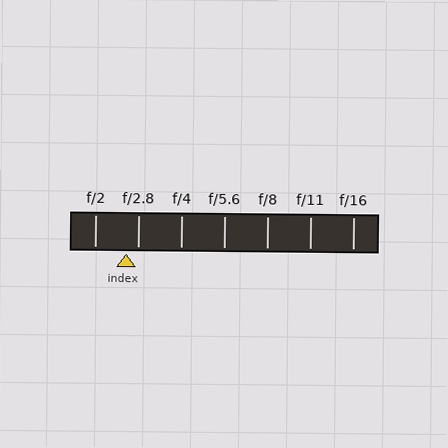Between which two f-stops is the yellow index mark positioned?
The index mark is between f/2 and f/2.8.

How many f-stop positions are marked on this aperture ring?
There are 7 f-stop positions marked.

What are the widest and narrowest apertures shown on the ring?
The widest aperture shown is f/2 and the narrowest is f/16.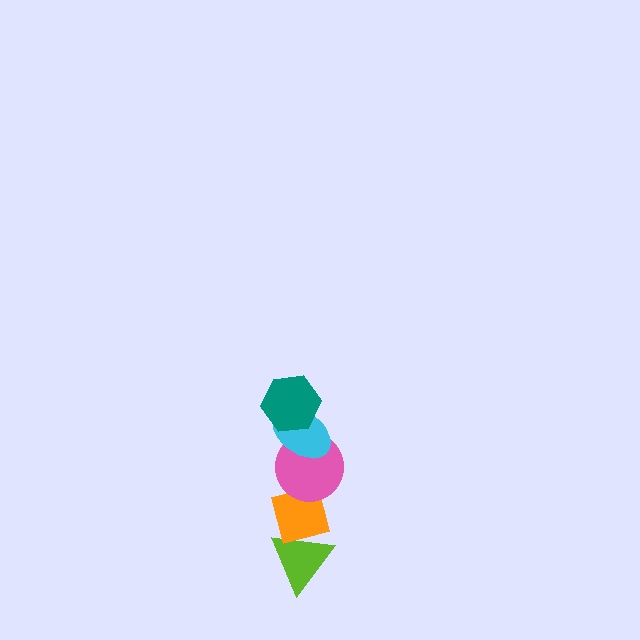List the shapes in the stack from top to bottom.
From top to bottom: the teal hexagon, the cyan ellipse, the pink circle, the orange square, the lime triangle.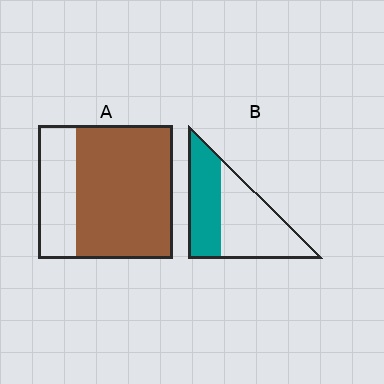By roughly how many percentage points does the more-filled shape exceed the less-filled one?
By roughly 30 percentage points (A over B).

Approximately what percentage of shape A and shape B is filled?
A is approximately 70% and B is approximately 45%.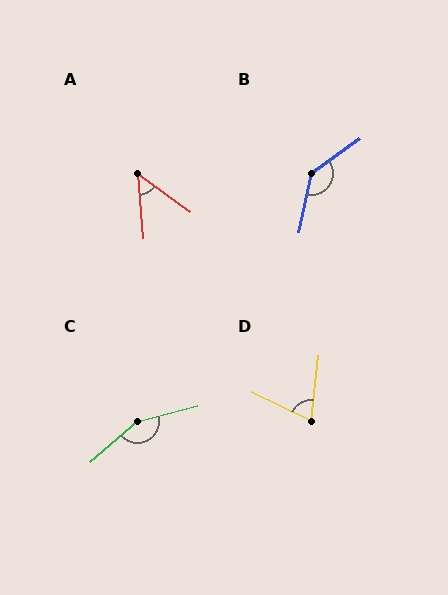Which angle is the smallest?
A, at approximately 49 degrees.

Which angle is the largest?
C, at approximately 153 degrees.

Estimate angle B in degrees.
Approximately 138 degrees.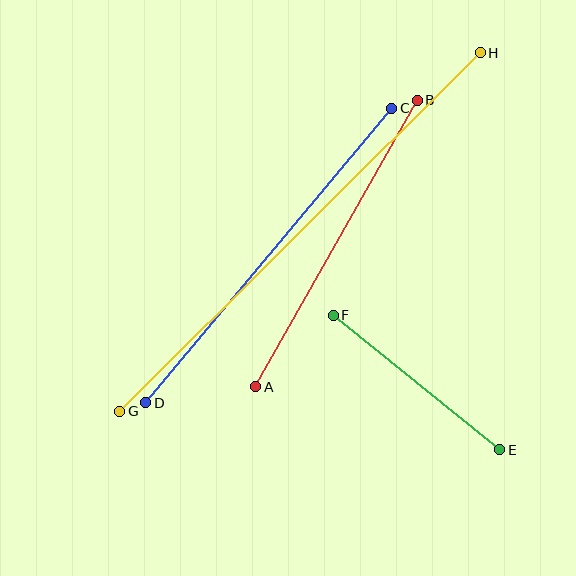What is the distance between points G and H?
The distance is approximately 508 pixels.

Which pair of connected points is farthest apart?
Points G and H are farthest apart.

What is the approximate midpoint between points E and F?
The midpoint is at approximately (417, 383) pixels.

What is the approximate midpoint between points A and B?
The midpoint is at approximately (336, 243) pixels.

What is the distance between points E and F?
The distance is approximately 214 pixels.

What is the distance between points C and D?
The distance is approximately 384 pixels.